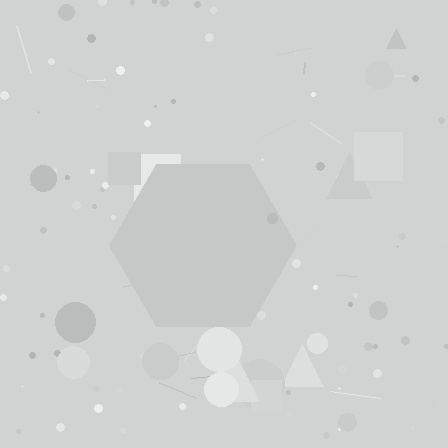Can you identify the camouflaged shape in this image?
The camouflaged shape is a hexagon.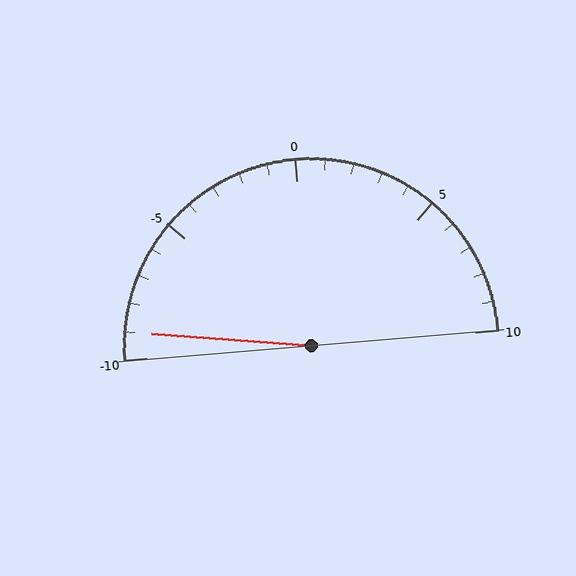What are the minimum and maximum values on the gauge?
The gauge ranges from -10 to 10.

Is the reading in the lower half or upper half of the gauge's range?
The reading is in the lower half of the range (-10 to 10).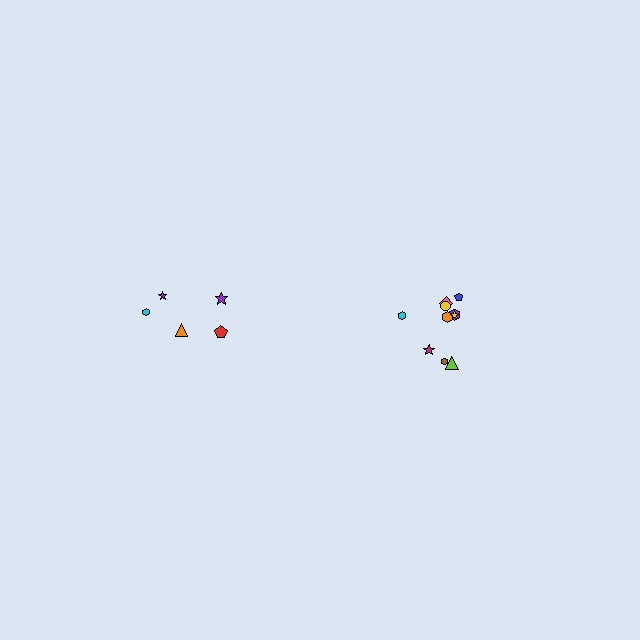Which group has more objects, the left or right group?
The right group.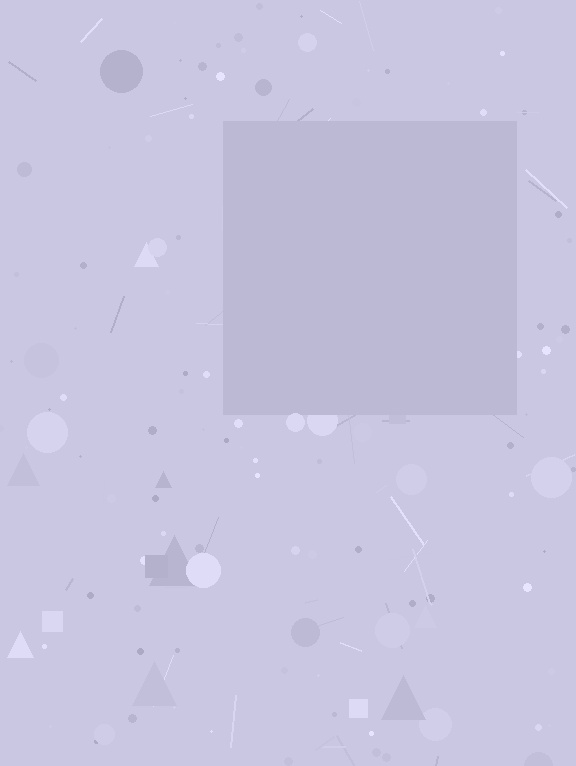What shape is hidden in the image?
A square is hidden in the image.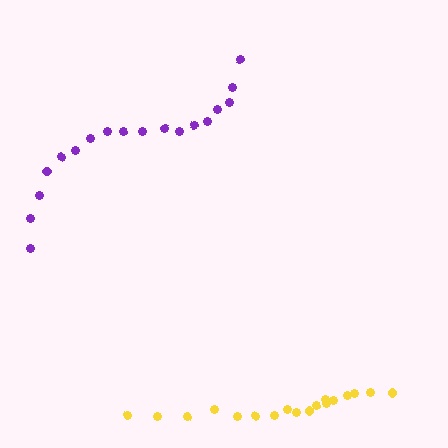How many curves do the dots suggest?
There are 2 distinct paths.